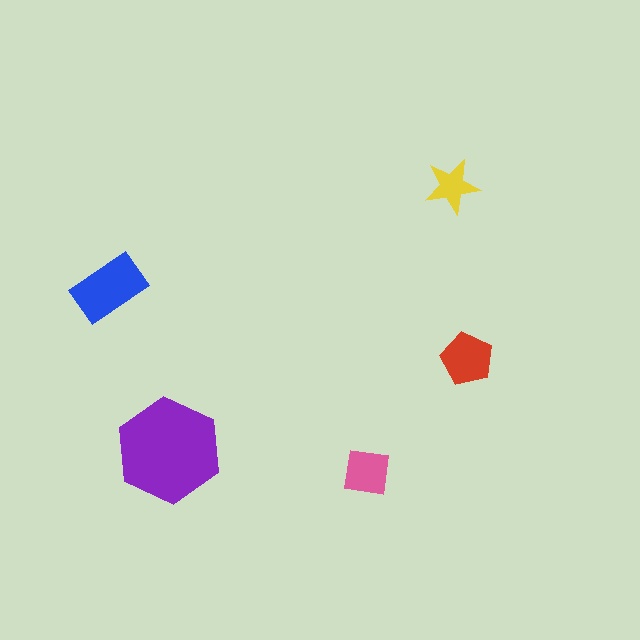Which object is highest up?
The yellow star is topmost.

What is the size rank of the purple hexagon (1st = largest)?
1st.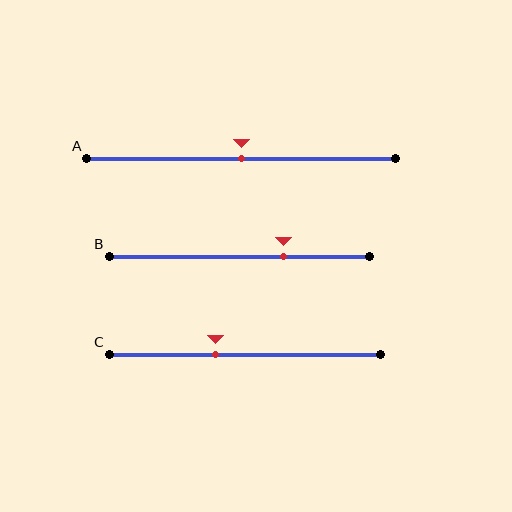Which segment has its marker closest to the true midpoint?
Segment A has its marker closest to the true midpoint.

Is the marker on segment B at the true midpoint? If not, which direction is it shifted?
No, the marker on segment B is shifted to the right by about 17% of the segment length.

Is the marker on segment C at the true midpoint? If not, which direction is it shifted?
No, the marker on segment C is shifted to the left by about 11% of the segment length.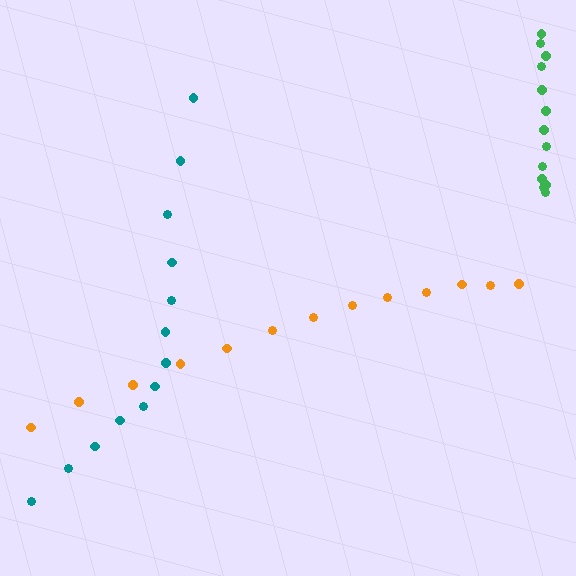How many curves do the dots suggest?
There are 3 distinct paths.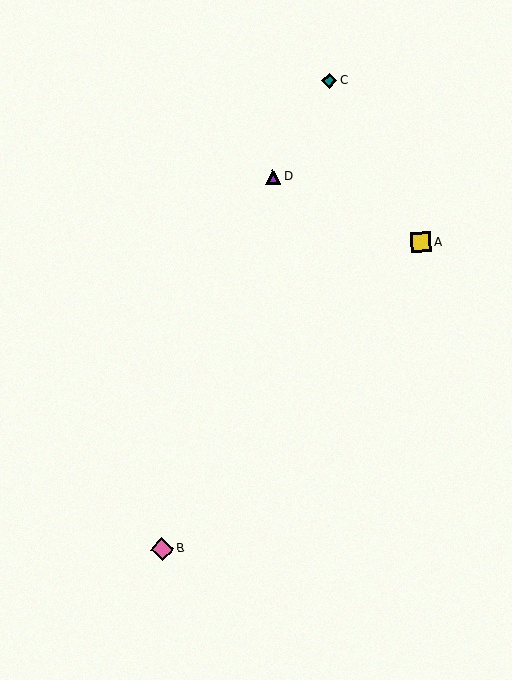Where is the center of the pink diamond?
The center of the pink diamond is at (162, 549).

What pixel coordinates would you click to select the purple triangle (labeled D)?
Click at (273, 177) to select the purple triangle D.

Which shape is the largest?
The pink diamond (labeled B) is the largest.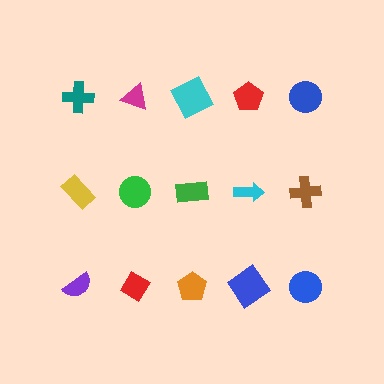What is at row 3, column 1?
A purple semicircle.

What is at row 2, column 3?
A green rectangle.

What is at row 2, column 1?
A yellow rectangle.